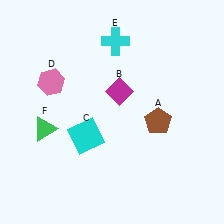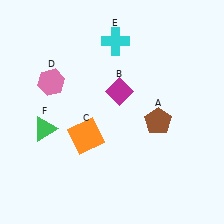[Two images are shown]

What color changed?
The square (C) changed from cyan in Image 1 to orange in Image 2.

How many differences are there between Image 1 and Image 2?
There is 1 difference between the two images.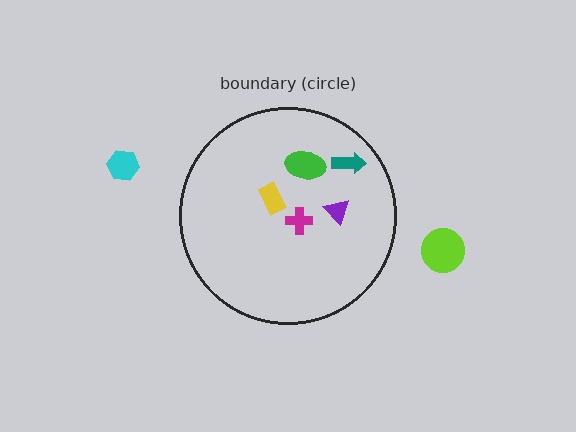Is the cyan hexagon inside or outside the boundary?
Outside.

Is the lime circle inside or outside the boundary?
Outside.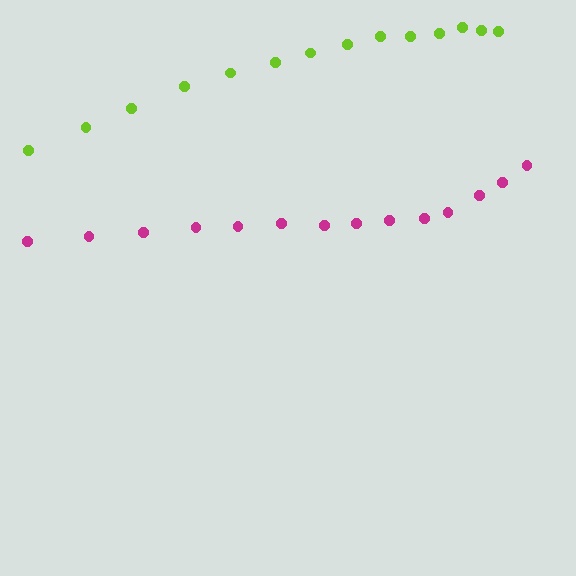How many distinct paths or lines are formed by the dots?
There are 2 distinct paths.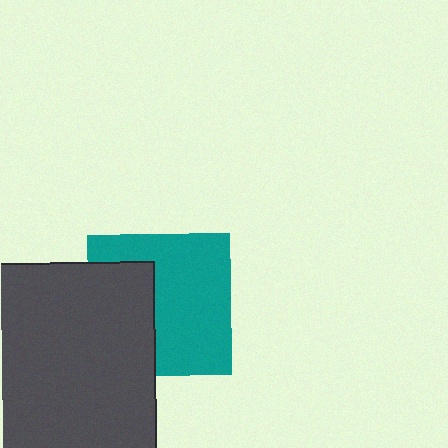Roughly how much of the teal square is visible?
About half of it is visible (roughly 62%).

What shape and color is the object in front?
The object in front is a dark gray rectangle.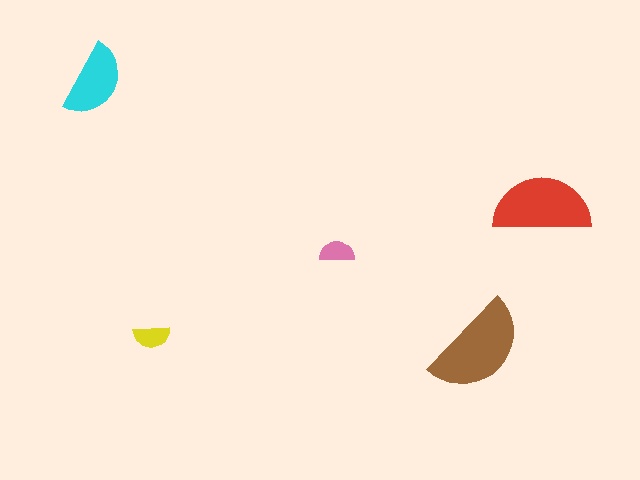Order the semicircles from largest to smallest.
the brown one, the red one, the cyan one, the yellow one, the pink one.